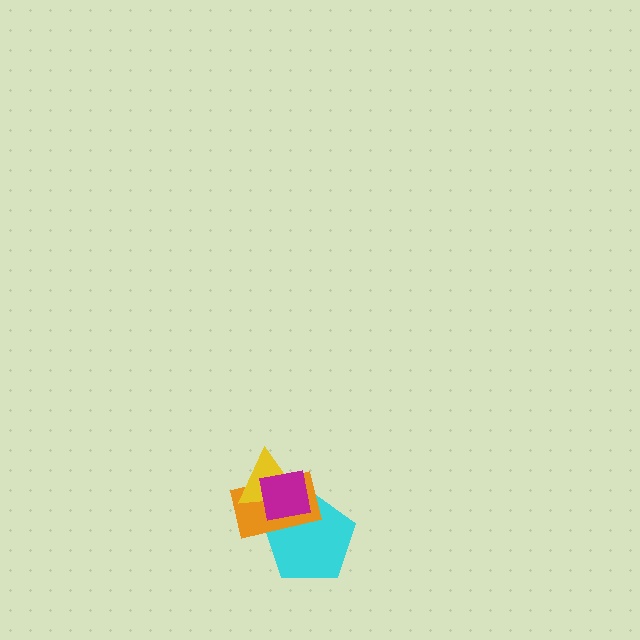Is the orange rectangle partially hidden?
Yes, it is partially covered by another shape.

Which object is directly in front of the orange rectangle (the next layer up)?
The yellow triangle is directly in front of the orange rectangle.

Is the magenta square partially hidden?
No, no other shape covers it.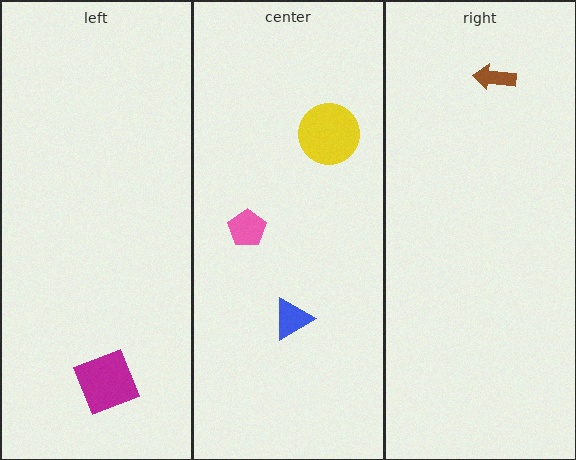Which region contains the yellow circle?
The center region.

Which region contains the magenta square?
The left region.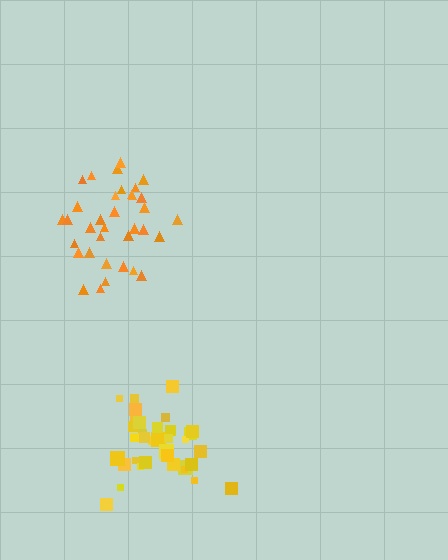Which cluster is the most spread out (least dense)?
Orange.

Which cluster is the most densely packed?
Yellow.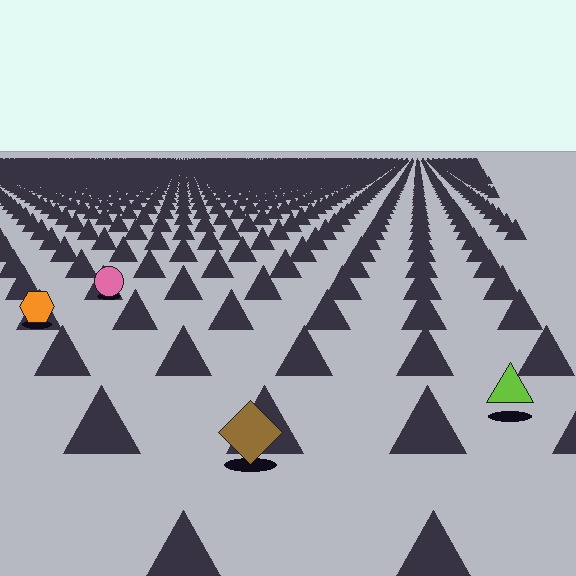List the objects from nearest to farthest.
From nearest to farthest: the brown diamond, the lime triangle, the orange hexagon, the pink circle.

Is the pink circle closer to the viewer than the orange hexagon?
No. The orange hexagon is closer — you can tell from the texture gradient: the ground texture is coarser near it.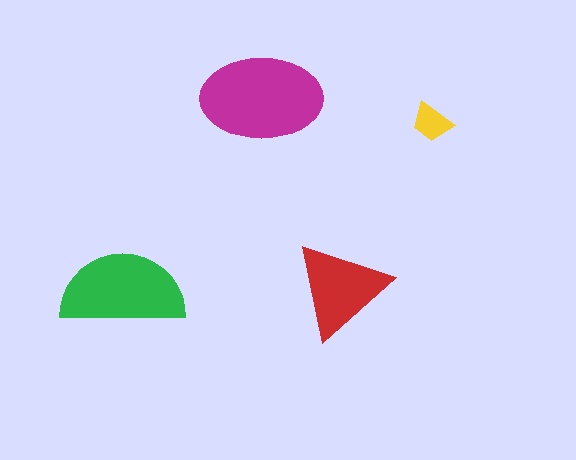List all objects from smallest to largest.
The yellow trapezoid, the red triangle, the green semicircle, the magenta ellipse.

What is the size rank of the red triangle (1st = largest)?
3rd.